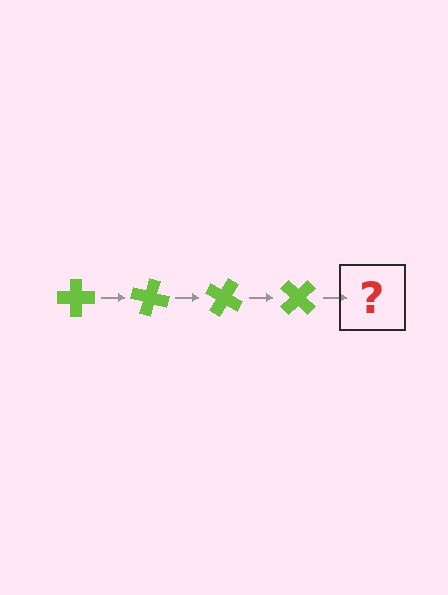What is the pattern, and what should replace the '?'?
The pattern is that the cross rotates 15 degrees each step. The '?' should be a lime cross rotated 60 degrees.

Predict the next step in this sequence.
The next step is a lime cross rotated 60 degrees.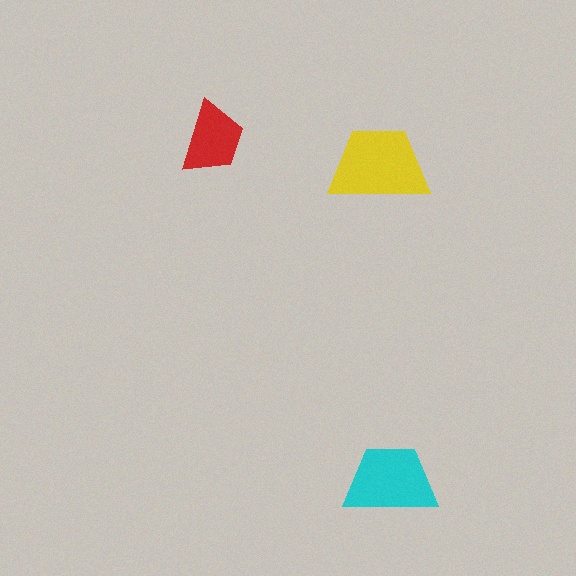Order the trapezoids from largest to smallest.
the yellow one, the cyan one, the red one.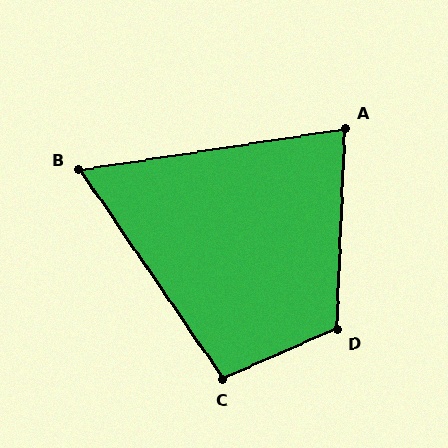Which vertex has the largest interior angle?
D, at approximately 116 degrees.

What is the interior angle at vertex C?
Approximately 101 degrees (obtuse).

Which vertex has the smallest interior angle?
B, at approximately 64 degrees.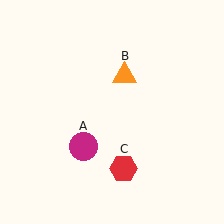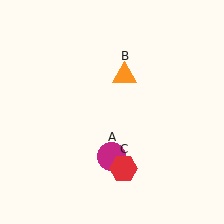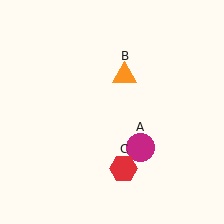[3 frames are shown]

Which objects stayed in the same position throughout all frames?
Orange triangle (object B) and red hexagon (object C) remained stationary.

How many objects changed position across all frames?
1 object changed position: magenta circle (object A).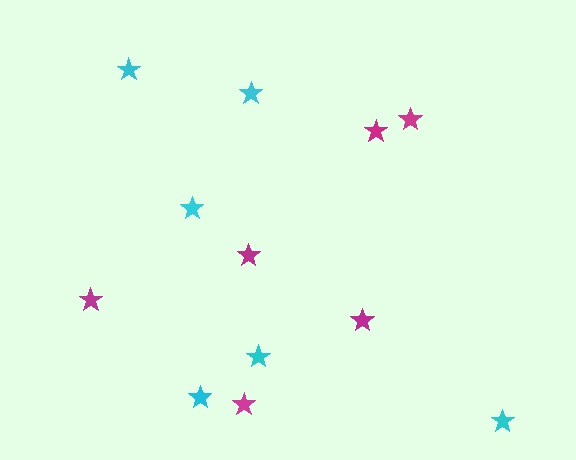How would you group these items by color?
There are 2 groups: one group of cyan stars (6) and one group of magenta stars (6).